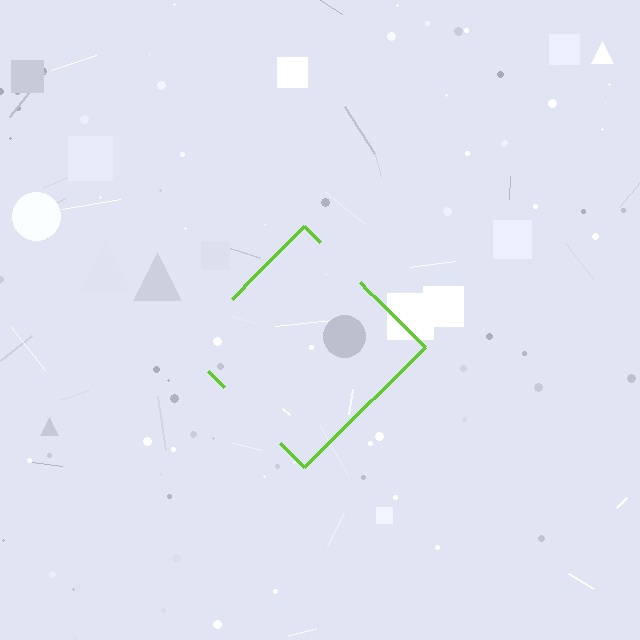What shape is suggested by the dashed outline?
The dashed outline suggests a diamond.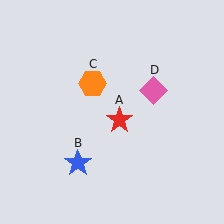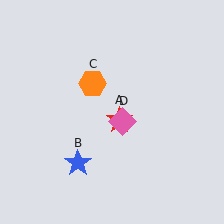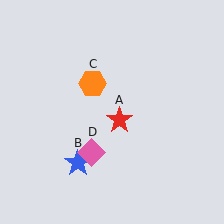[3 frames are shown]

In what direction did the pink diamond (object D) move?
The pink diamond (object D) moved down and to the left.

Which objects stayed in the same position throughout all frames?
Red star (object A) and blue star (object B) and orange hexagon (object C) remained stationary.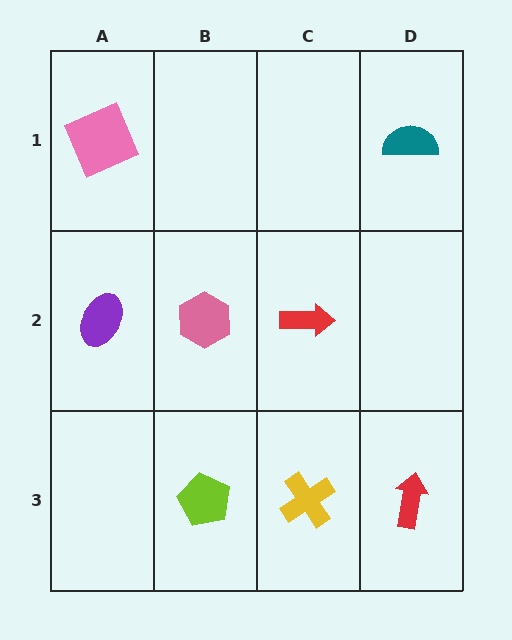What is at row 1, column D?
A teal semicircle.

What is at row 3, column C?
A yellow cross.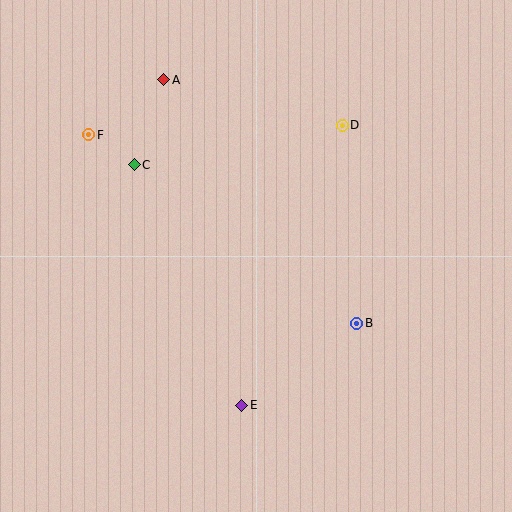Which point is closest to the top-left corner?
Point F is closest to the top-left corner.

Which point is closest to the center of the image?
Point B at (357, 323) is closest to the center.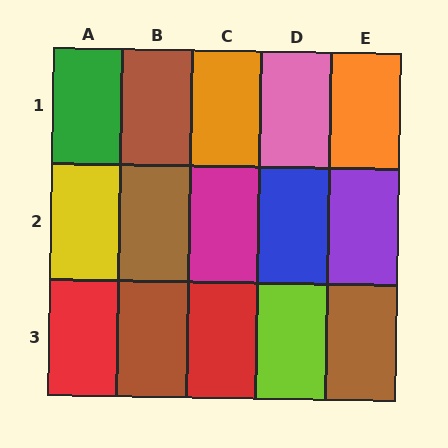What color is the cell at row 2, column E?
Purple.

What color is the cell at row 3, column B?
Brown.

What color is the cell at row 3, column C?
Red.